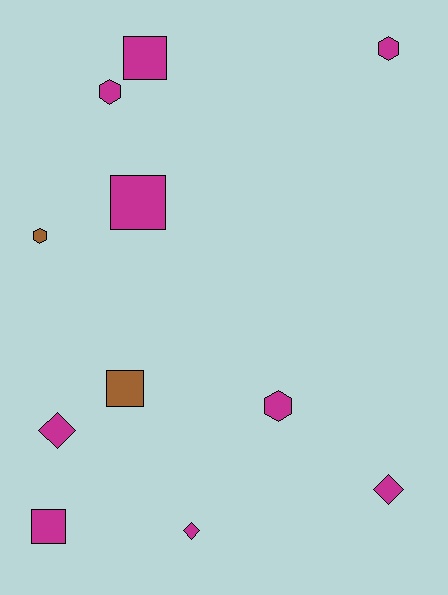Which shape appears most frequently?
Square, with 4 objects.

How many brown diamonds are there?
There are no brown diamonds.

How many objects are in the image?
There are 11 objects.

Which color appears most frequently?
Magenta, with 9 objects.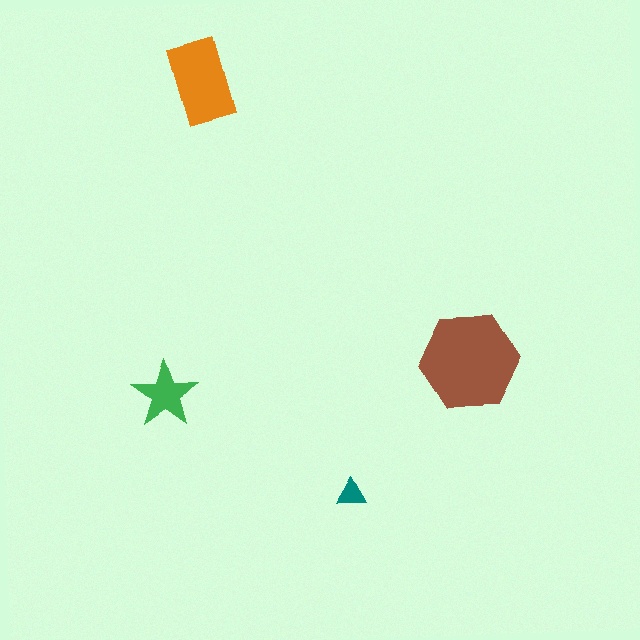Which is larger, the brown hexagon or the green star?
The brown hexagon.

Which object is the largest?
The brown hexagon.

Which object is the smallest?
The teal triangle.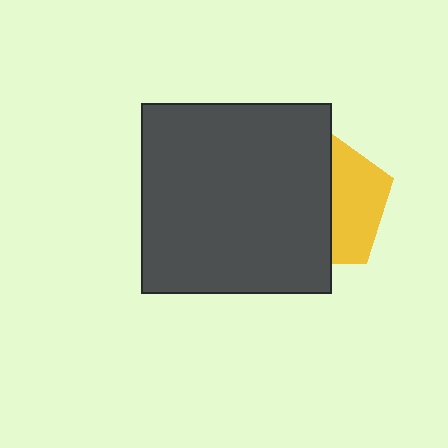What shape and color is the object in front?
The object in front is a dark gray square.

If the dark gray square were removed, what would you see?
You would see the complete yellow pentagon.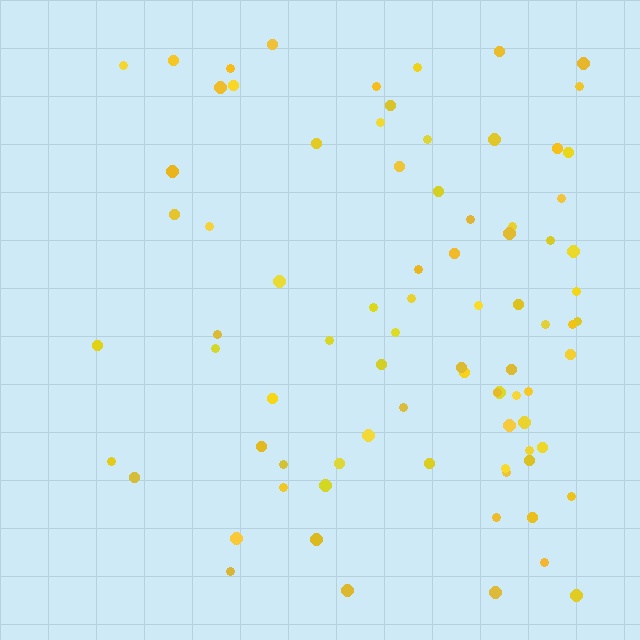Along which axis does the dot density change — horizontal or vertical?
Horizontal.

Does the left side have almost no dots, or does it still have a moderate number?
Still a moderate number, just noticeably fewer than the right.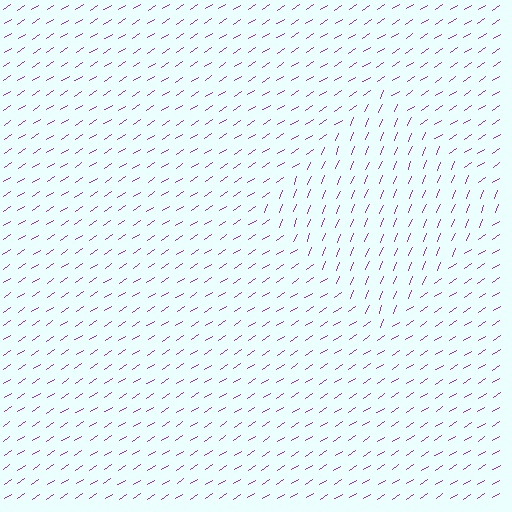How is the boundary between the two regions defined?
The boundary is defined purely by a change in line orientation (approximately 35 degrees difference). All lines are the same color and thickness.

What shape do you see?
I see a diamond.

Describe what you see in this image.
The image is filled with small purple line segments. A diamond region in the image has lines oriented differently from the surrounding lines, creating a visible texture boundary.